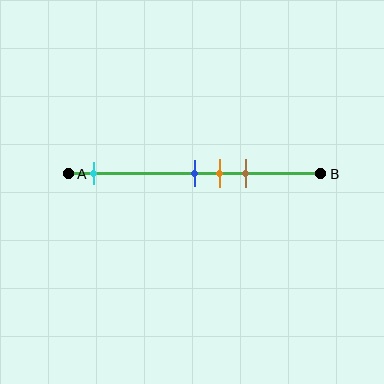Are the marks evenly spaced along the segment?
No, the marks are not evenly spaced.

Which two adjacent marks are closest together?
The blue and orange marks are the closest adjacent pair.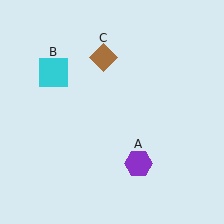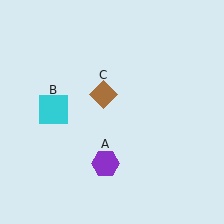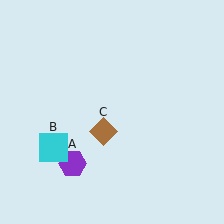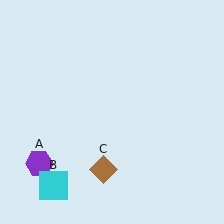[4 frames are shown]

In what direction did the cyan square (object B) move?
The cyan square (object B) moved down.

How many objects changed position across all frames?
3 objects changed position: purple hexagon (object A), cyan square (object B), brown diamond (object C).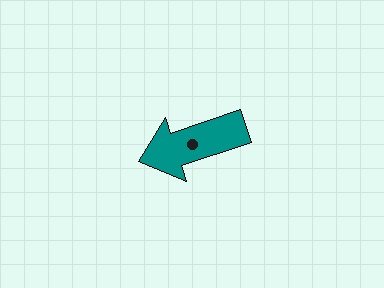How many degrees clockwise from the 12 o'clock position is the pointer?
Approximately 252 degrees.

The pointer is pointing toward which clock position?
Roughly 8 o'clock.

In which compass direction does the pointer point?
West.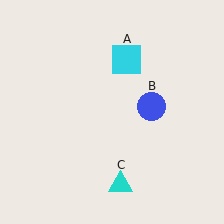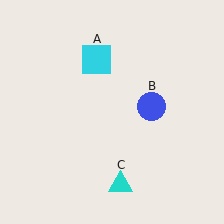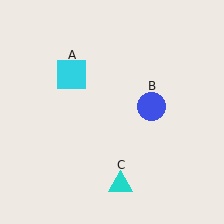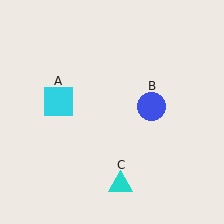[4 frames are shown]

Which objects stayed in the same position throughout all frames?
Blue circle (object B) and cyan triangle (object C) remained stationary.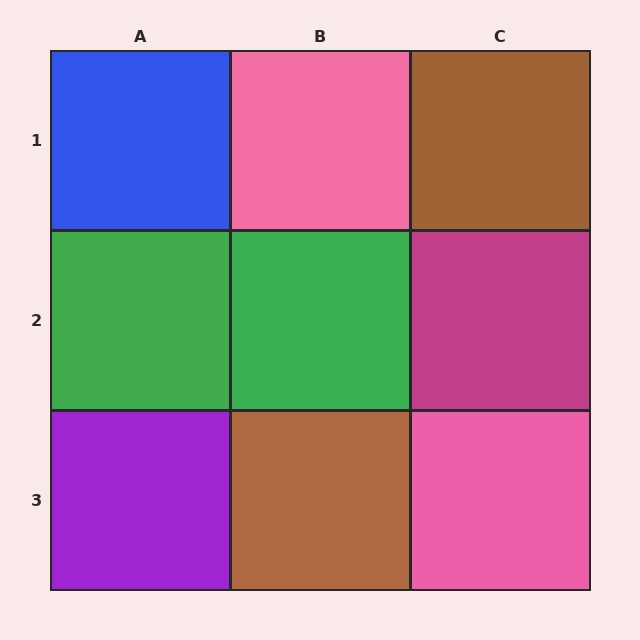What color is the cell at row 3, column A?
Purple.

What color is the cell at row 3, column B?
Brown.